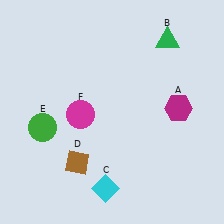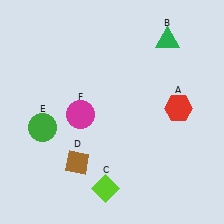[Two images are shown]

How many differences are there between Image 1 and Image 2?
There are 2 differences between the two images.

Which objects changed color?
A changed from magenta to red. C changed from cyan to lime.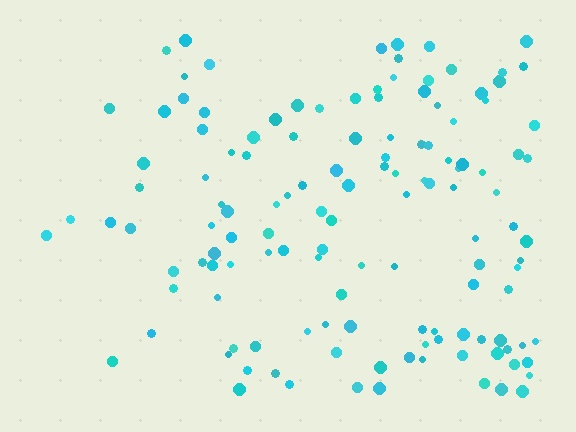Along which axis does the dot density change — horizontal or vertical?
Horizontal.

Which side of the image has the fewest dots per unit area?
The left.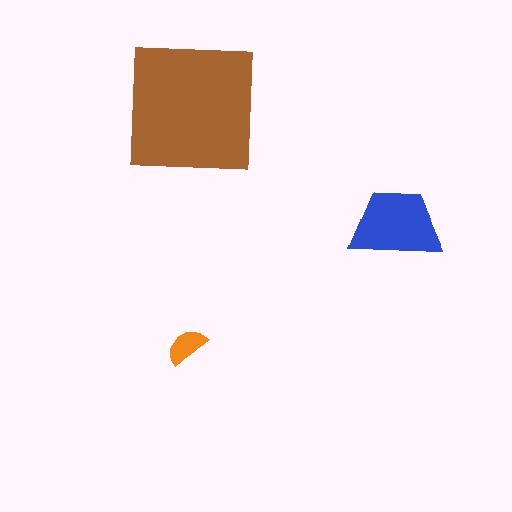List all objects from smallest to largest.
The orange semicircle, the blue trapezoid, the brown square.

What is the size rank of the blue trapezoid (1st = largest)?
2nd.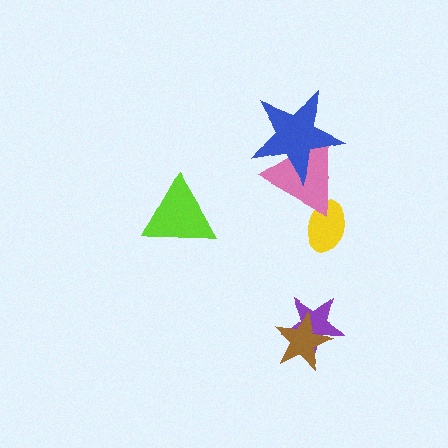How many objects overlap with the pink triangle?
2 objects overlap with the pink triangle.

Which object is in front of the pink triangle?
The blue star is in front of the pink triangle.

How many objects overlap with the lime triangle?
0 objects overlap with the lime triangle.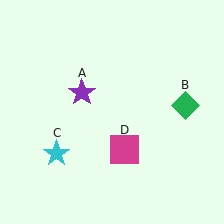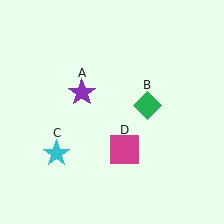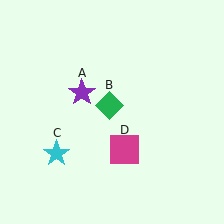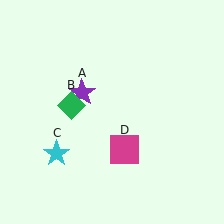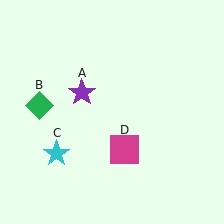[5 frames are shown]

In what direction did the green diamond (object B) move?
The green diamond (object B) moved left.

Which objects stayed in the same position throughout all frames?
Purple star (object A) and cyan star (object C) and magenta square (object D) remained stationary.